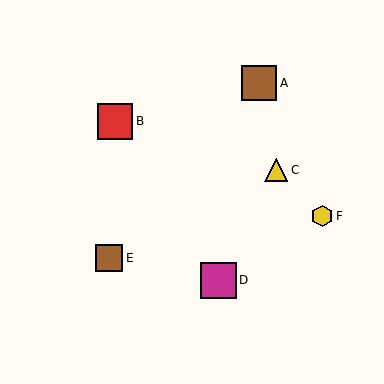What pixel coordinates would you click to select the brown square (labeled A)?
Click at (259, 83) to select the brown square A.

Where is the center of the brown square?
The center of the brown square is at (109, 258).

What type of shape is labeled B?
Shape B is a red square.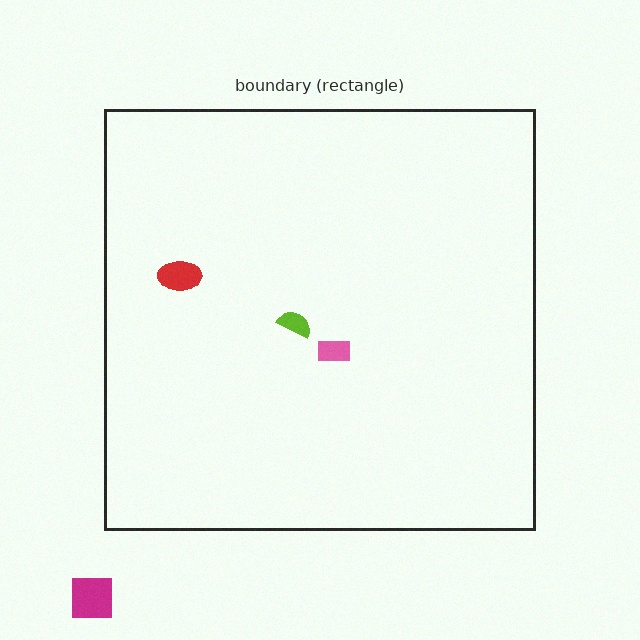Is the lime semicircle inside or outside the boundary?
Inside.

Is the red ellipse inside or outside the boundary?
Inside.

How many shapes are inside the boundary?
3 inside, 1 outside.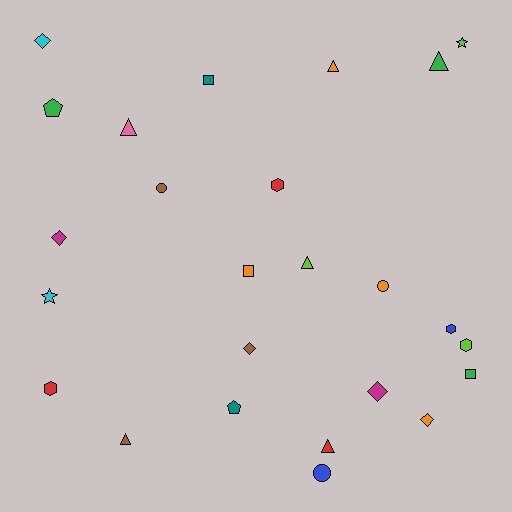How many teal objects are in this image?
There are 2 teal objects.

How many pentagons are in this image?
There are 2 pentagons.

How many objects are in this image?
There are 25 objects.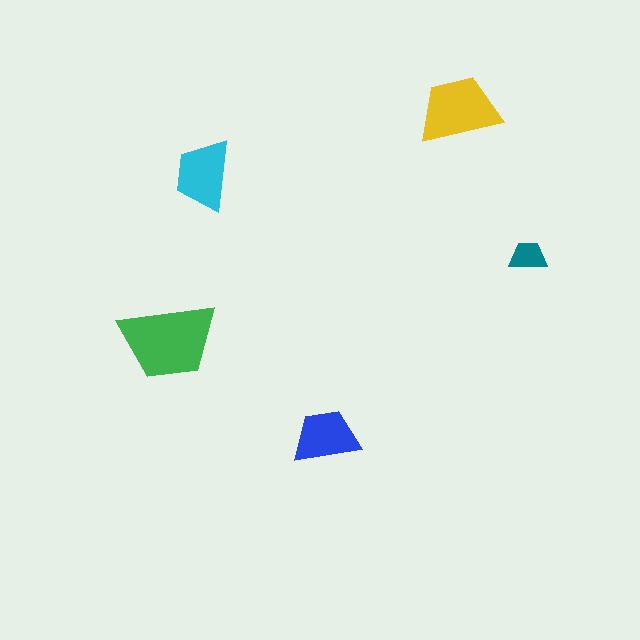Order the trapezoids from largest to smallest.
the green one, the yellow one, the cyan one, the blue one, the teal one.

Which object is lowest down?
The blue trapezoid is bottommost.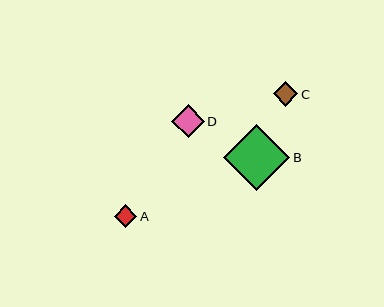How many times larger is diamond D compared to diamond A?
Diamond D is approximately 1.5 times the size of diamond A.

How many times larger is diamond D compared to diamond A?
Diamond D is approximately 1.5 times the size of diamond A.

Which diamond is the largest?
Diamond B is the largest with a size of approximately 66 pixels.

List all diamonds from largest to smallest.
From largest to smallest: B, D, C, A.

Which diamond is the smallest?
Diamond A is the smallest with a size of approximately 22 pixels.